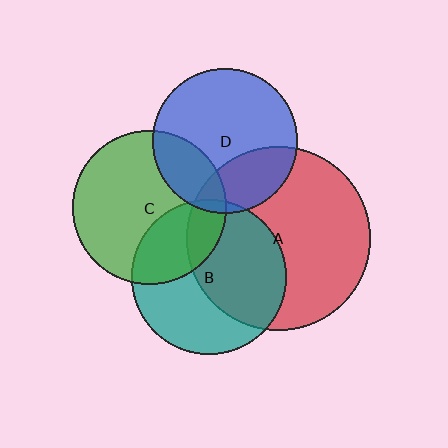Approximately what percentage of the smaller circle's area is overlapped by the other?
Approximately 30%.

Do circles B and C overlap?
Yes.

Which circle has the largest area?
Circle A (red).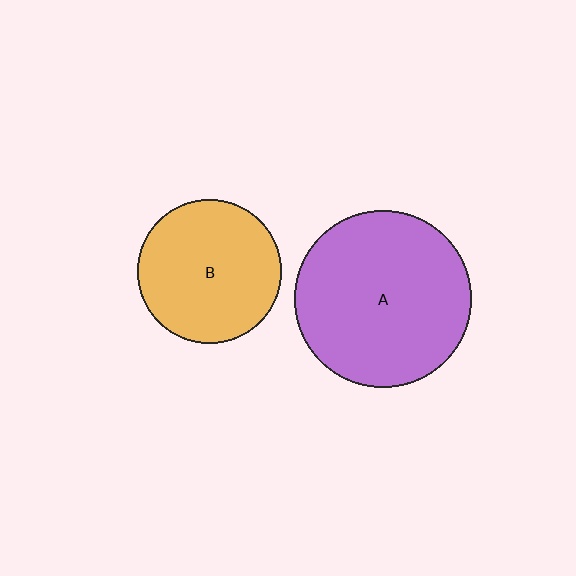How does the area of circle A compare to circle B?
Approximately 1.5 times.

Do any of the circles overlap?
No, none of the circles overlap.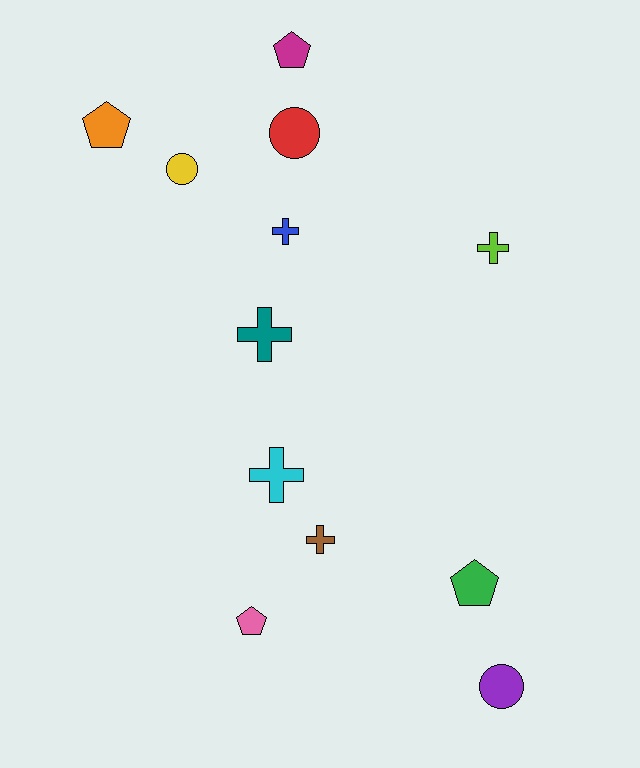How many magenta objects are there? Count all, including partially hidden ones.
There is 1 magenta object.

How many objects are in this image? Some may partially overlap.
There are 12 objects.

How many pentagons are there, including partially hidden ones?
There are 4 pentagons.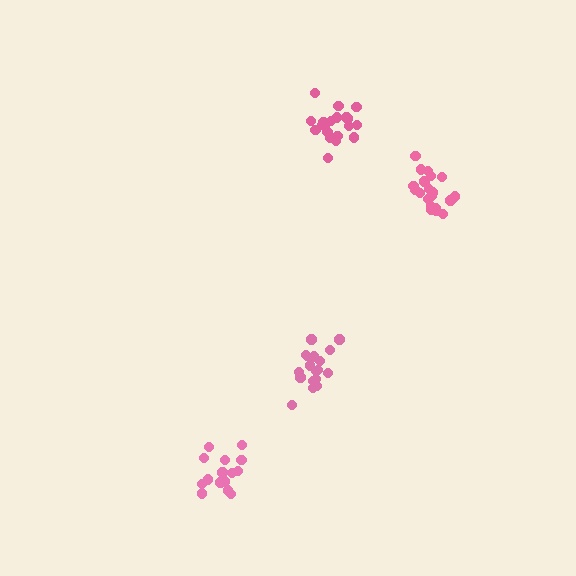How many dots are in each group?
Group 1: 20 dots, Group 2: 15 dots, Group 3: 18 dots, Group 4: 21 dots (74 total).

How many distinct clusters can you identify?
There are 4 distinct clusters.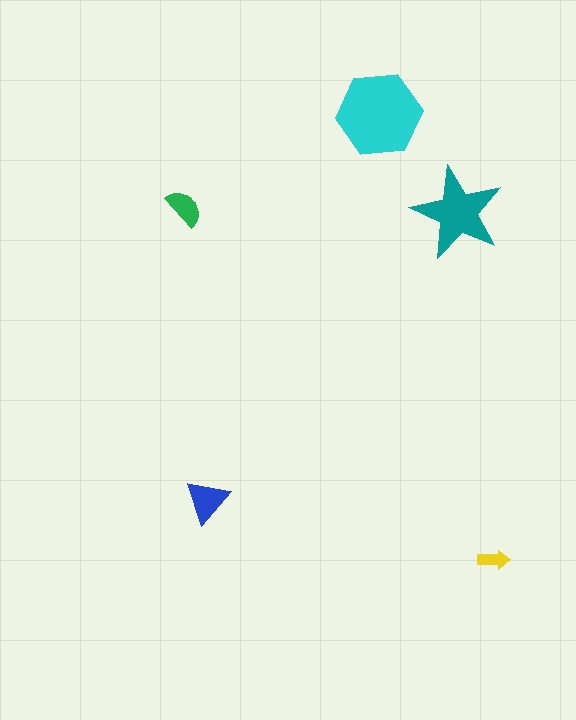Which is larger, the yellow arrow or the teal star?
The teal star.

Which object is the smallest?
The yellow arrow.